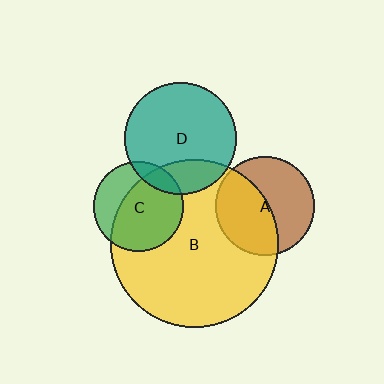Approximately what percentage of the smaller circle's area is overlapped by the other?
Approximately 20%.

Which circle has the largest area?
Circle B (yellow).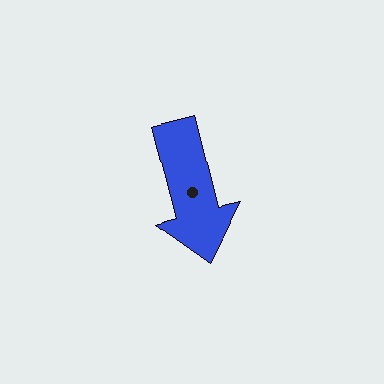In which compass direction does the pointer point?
South.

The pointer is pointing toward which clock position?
Roughly 6 o'clock.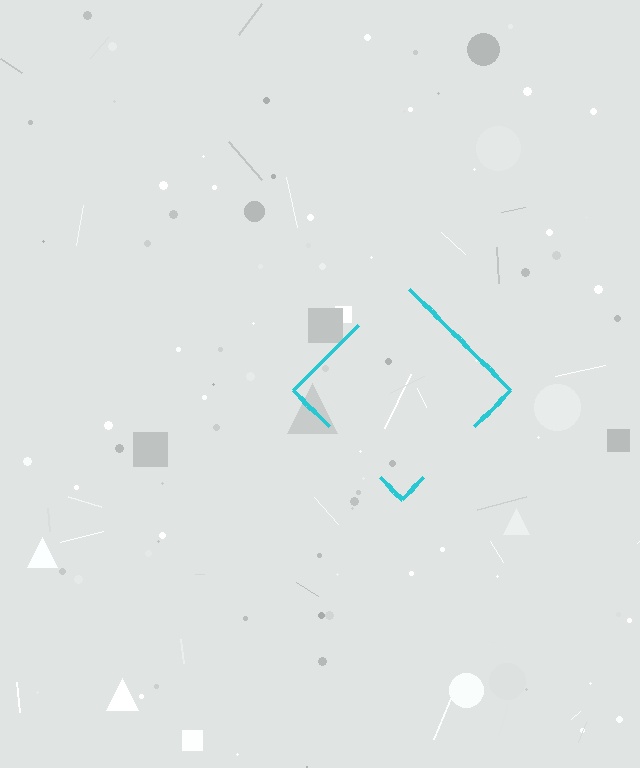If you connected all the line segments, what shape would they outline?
They would outline a diamond.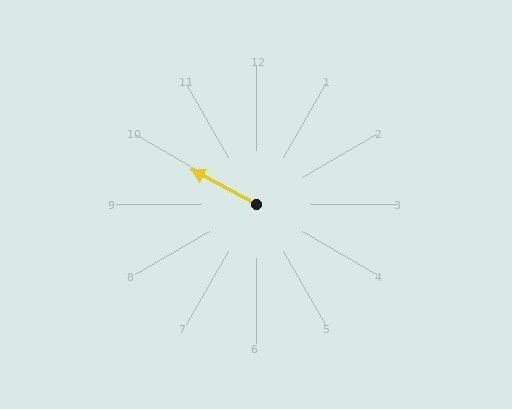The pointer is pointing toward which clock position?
Roughly 10 o'clock.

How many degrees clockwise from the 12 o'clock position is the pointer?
Approximately 298 degrees.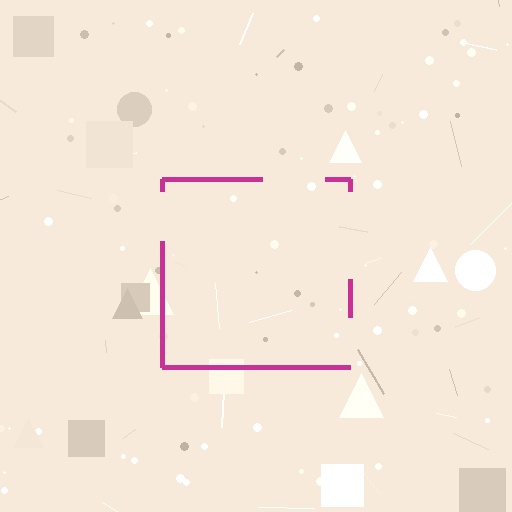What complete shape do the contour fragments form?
The contour fragments form a square.